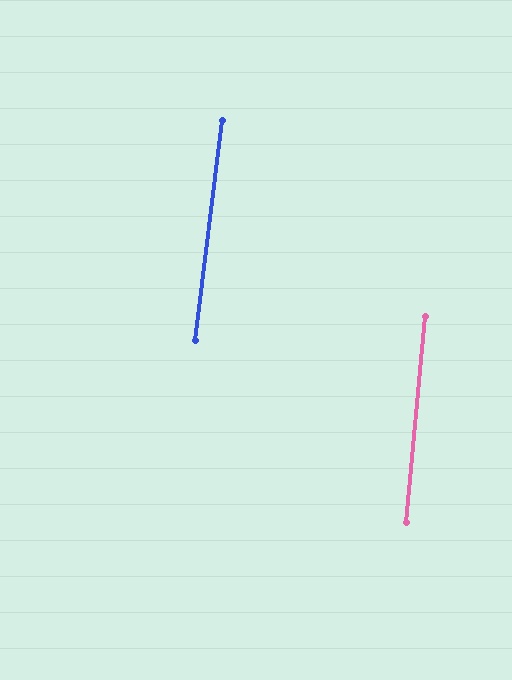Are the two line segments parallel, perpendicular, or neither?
Parallel — their directions differ by only 1.8°.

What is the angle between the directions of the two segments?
Approximately 2 degrees.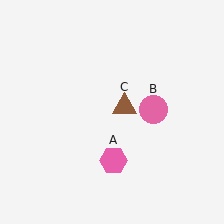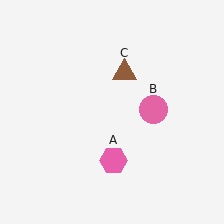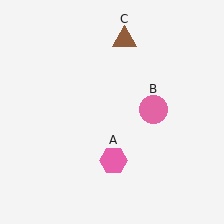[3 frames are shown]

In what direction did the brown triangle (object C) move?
The brown triangle (object C) moved up.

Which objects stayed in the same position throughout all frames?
Pink hexagon (object A) and pink circle (object B) remained stationary.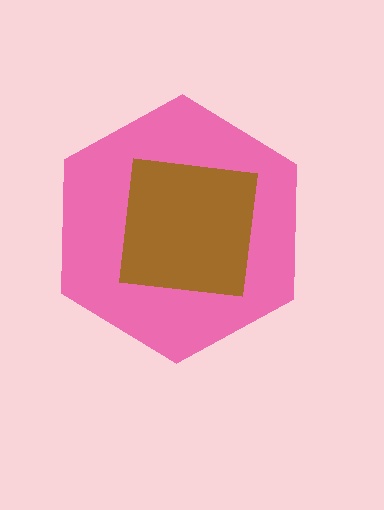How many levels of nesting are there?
2.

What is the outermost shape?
The pink hexagon.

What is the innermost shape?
The brown square.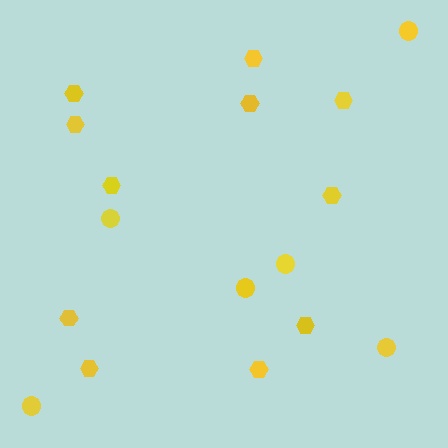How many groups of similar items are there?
There are 2 groups: one group of hexagons (11) and one group of circles (6).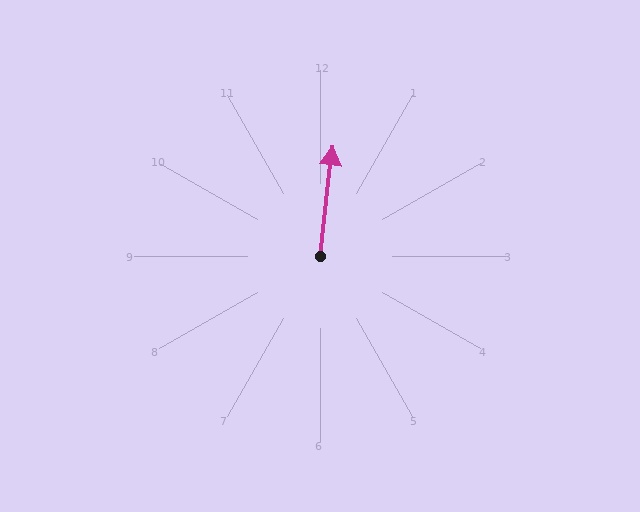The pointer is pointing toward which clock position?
Roughly 12 o'clock.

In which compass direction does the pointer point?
North.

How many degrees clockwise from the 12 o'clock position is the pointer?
Approximately 7 degrees.